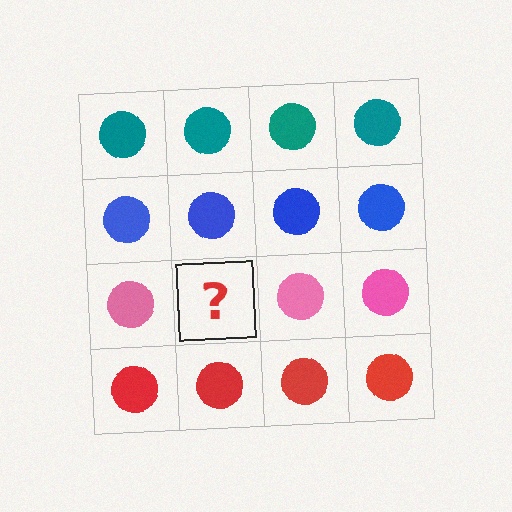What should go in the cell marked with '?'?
The missing cell should contain a pink circle.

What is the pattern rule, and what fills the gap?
The rule is that each row has a consistent color. The gap should be filled with a pink circle.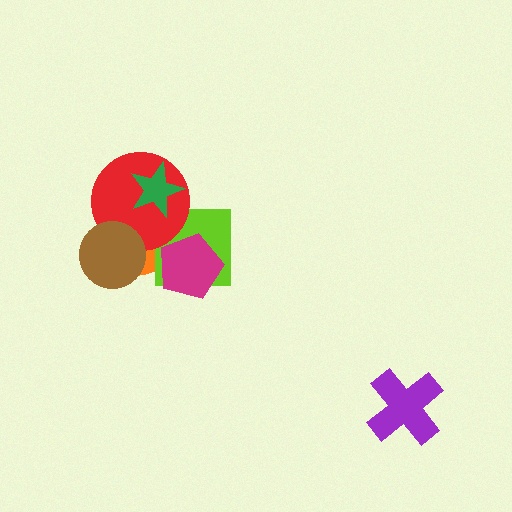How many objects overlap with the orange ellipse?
5 objects overlap with the orange ellipse.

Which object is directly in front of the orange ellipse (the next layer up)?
The lime square is directly in front of the orange ellipse.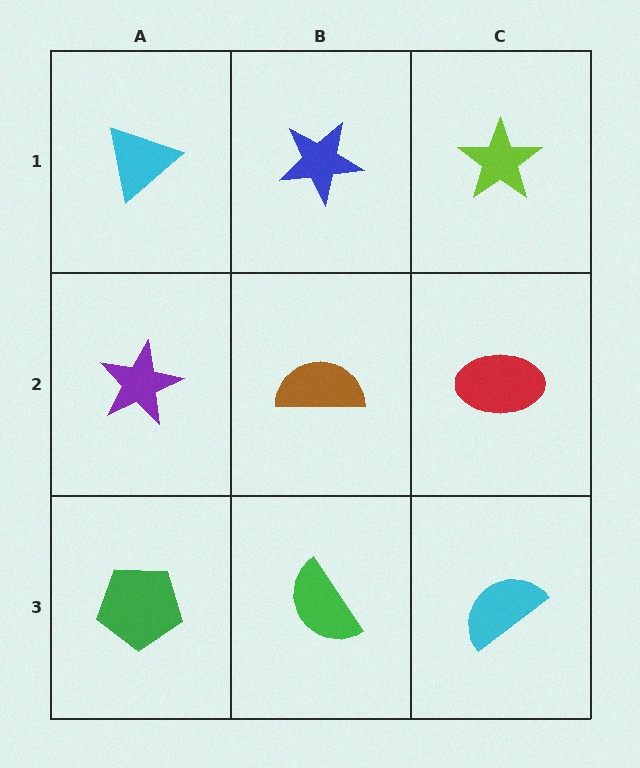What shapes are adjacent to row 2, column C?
A lime star (row 1, column C), a cyan semicircle (row 3, column C), a brown semicircle (row 2, column B).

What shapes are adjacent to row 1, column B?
A brown semicircle (row 2, column B), a cyan triangle (row 1, column A), a lime star (row 1, column C).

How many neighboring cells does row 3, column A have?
2.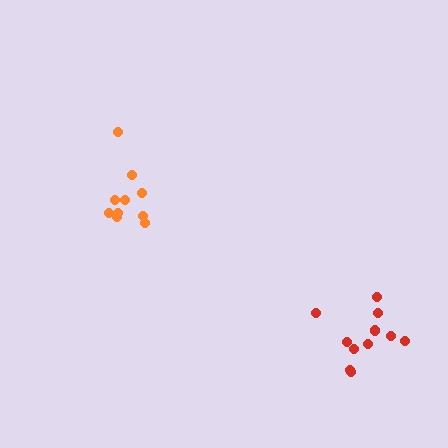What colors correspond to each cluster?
The clusters are colored: orange, red.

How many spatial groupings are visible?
There are 2 spatial groupings.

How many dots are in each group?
Group 1: 10 dots, Group 2: 11 dots (21 total).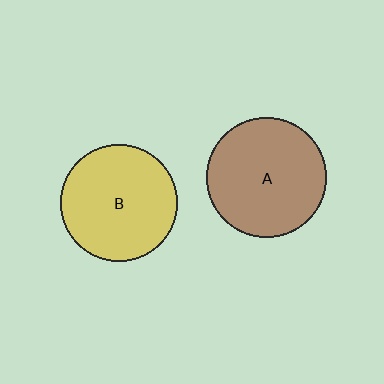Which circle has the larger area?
Circle A (brown).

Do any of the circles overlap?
No, none of the circles overlap.